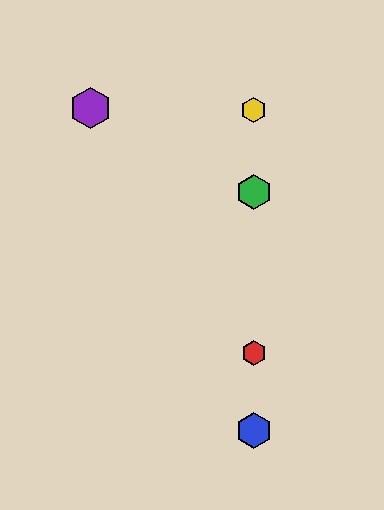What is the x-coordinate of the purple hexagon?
The purple hexagon is at x≈90.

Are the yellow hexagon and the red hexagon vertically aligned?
Yes, both are at x≈254.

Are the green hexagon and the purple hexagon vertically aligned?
No, the green hexagon is at x≈254 and the purple hexagon is at x≈90.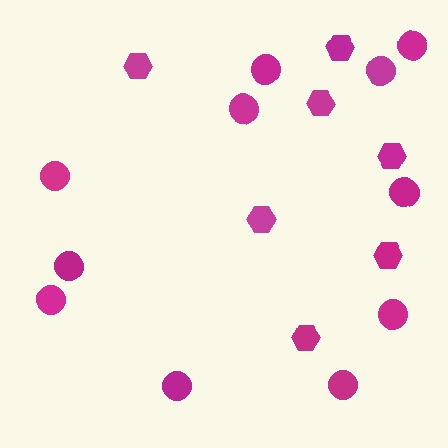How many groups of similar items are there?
There are 2 groups: one group of hexagons (7) and one group of circles (11).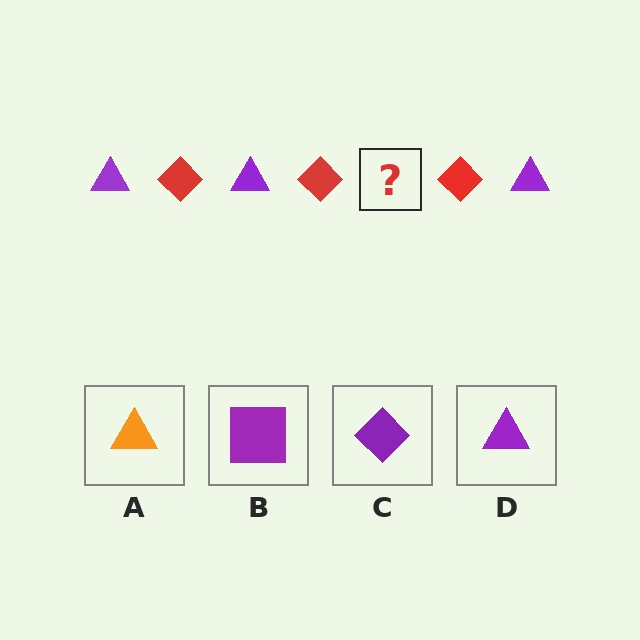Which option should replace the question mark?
Option D.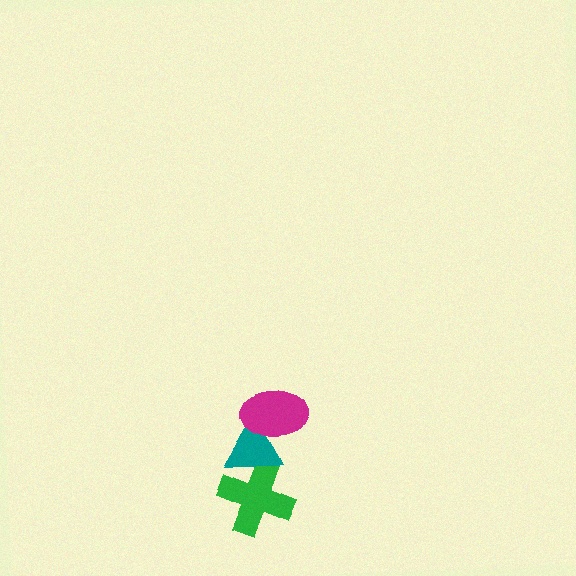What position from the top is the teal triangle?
The teal triangle is 2nd from the top.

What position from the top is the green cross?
The green cross is 3rd from the top.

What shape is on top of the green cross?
The teal triangle is on top of the green cross.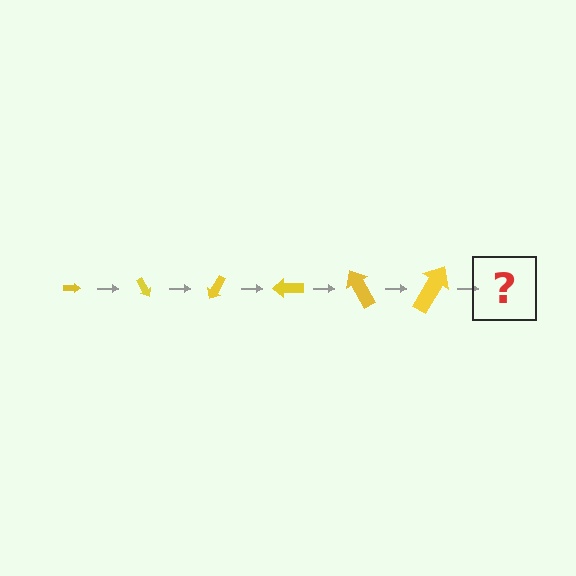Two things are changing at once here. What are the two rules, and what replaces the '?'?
The two rules are that the arrow grows larger each step and it rotates 60 degrees each step. The '?' should be an arrow, larger than the previous one and rotated 360 degrees from the start.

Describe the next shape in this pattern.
It should be an arrow, larger than the previous one and rotated 360 degrees from the start.